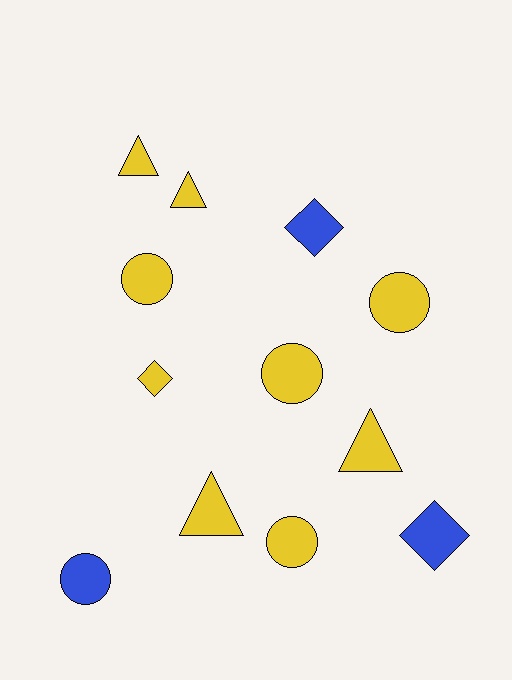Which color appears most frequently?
Yellow, with 9 objects.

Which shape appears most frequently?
Circle, with 5 objects.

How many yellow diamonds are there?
There is 1 yellow diamond.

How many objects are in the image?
There are 12 objects.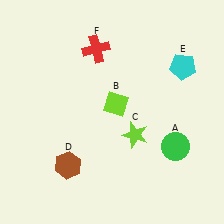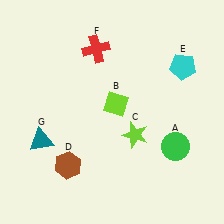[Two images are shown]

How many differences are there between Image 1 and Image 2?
There is 1 difference between the two images.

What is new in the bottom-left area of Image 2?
A teal triangle (G) was added in the bottom-left area of Image 2.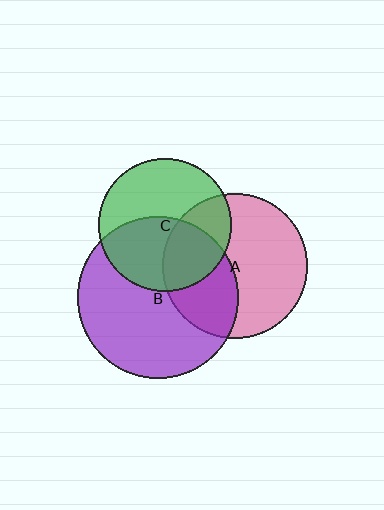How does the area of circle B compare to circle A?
Approximately 1.2 times.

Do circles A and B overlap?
Yes.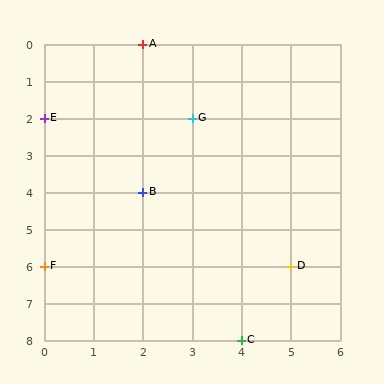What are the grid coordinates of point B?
Point B is at grid coordinates (2, 4).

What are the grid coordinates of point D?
Point D is at grid coordinates (5, 6).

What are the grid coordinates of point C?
Point C is at grid coordinates (4, 8).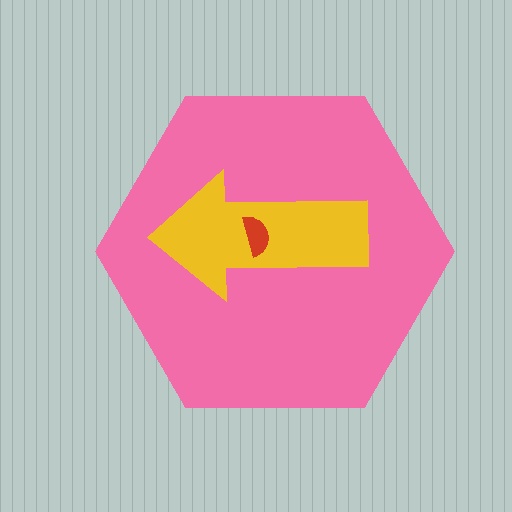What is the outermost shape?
The pink hexagon.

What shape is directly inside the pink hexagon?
The yellow arrow.